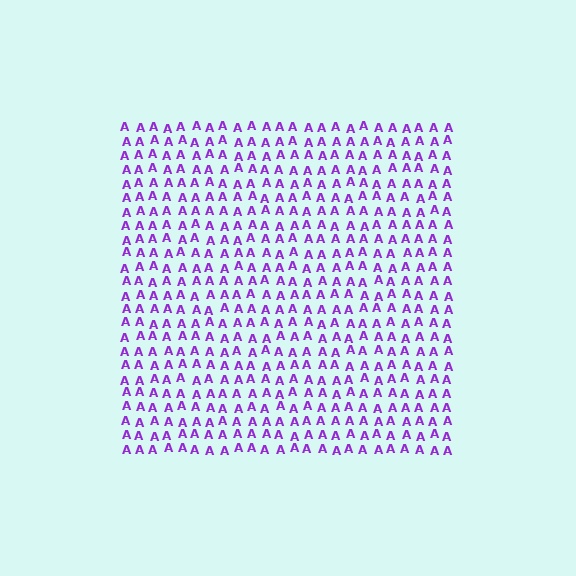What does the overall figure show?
The overall figure shows a square.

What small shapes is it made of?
It is made of small letter A's.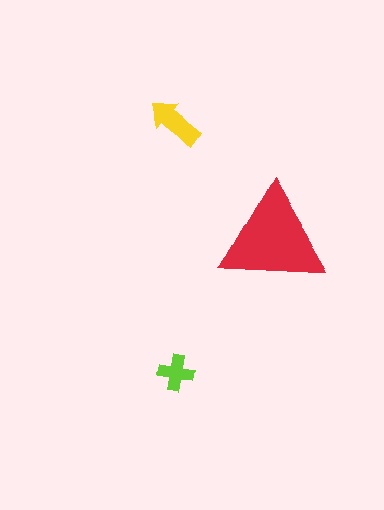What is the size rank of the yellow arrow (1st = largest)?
2nd.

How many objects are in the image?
There are 3 objects in the image.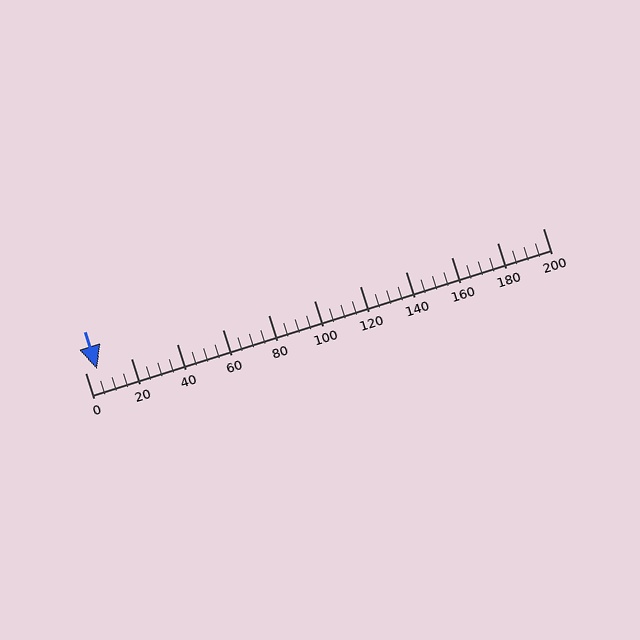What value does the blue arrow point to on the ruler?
The blue arrow points to approximately 5.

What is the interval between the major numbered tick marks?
The major tick marks are spaced 20 units apart.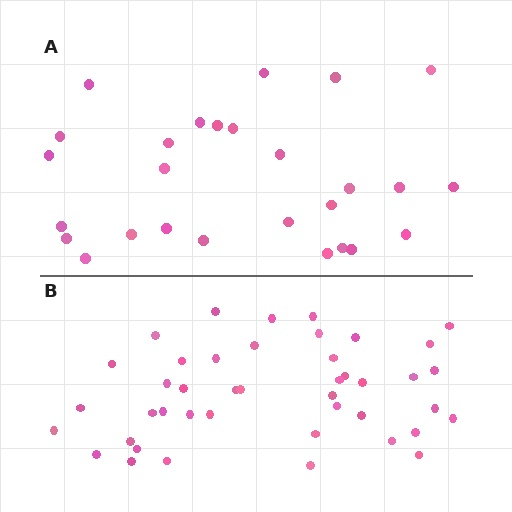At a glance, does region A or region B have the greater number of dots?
Region B (the bottom region) has more dots.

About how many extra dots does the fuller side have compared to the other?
Region B has approximately 15 more dots than region A.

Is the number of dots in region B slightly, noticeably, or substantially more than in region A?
Region B has substantially more. The ratio is roughly 1.6 to 1.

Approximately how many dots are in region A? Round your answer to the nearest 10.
About 30 dots. (The exact count is 27, which rounds to 30.)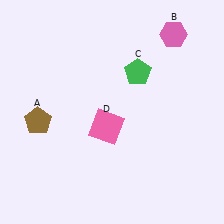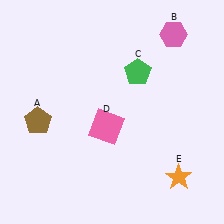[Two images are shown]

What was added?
An orange star (E) was added in Image 2.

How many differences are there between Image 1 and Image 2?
There is 1 difference between the two images.